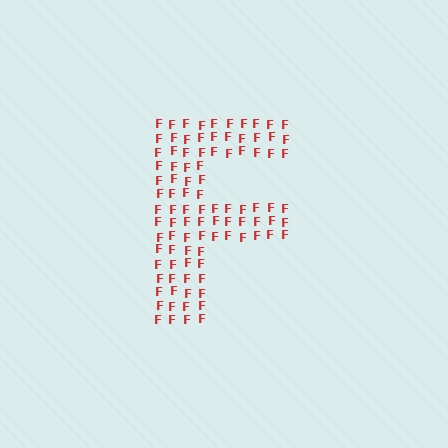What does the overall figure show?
The overall figure shows the letter F.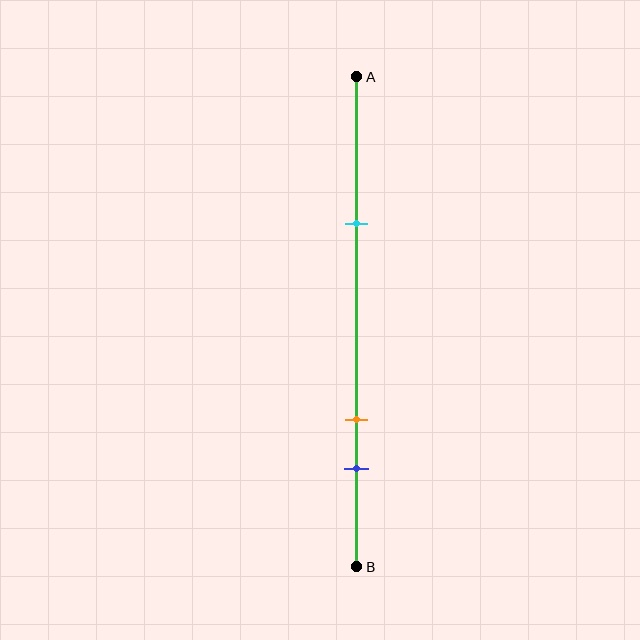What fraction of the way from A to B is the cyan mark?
The cyan mark is approximately 30% (0.3) of the way from A to B.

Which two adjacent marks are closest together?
The orange and blue marks are the closest adjacent pair.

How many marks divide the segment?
There are 3 marks dividing the segment.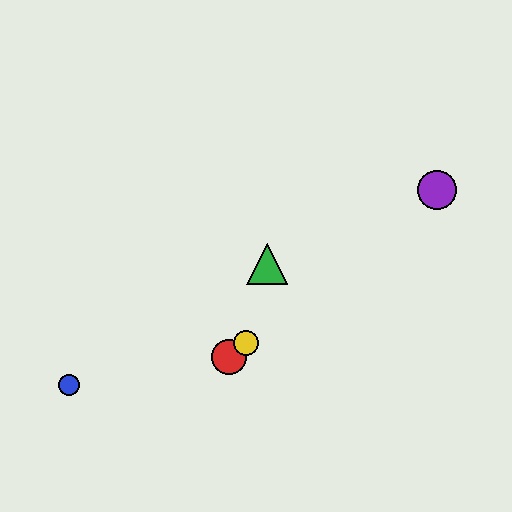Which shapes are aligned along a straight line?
The red circle, the yellow circle, the purple circle are aligned along a straight line.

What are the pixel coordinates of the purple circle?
The purple circle is at (437, 190).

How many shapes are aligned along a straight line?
3 shapes (the red circle, the yellow circle, the purple circle) are aligned along a straight line.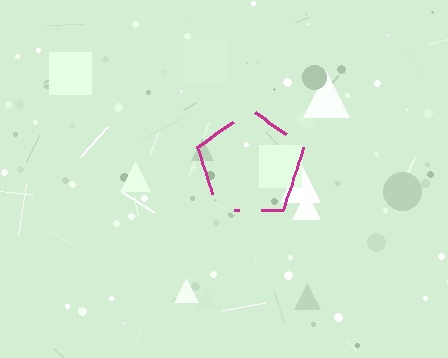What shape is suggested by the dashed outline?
The dashed outline suggests a pentagon.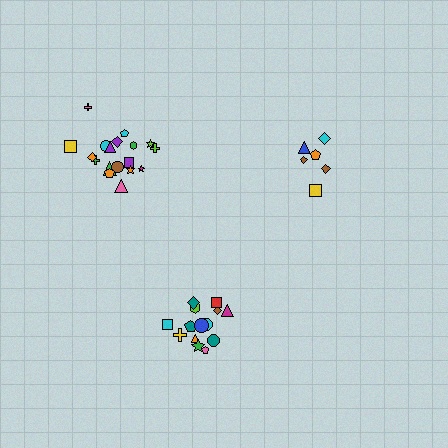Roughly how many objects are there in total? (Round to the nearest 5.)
Roughly 40 objects in total.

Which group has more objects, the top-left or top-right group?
The top-left group.